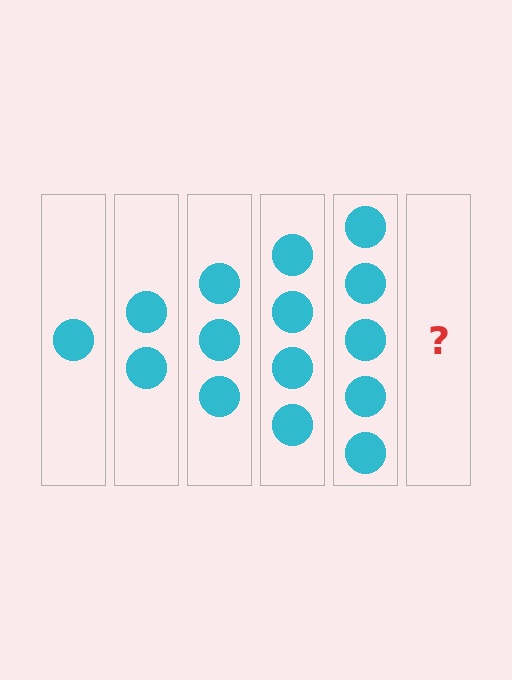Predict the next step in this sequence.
The next step is 6 circles.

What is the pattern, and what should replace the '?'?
The pattern is that each step adds one more circle. The '?' should be 6 circles.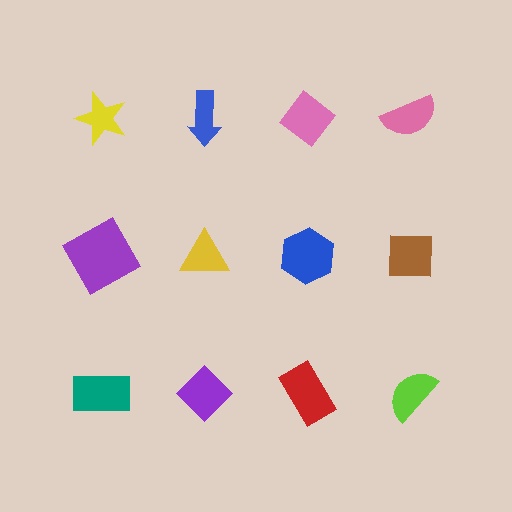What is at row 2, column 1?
A purple square.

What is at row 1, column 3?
A pink diamond.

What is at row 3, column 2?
A purple diamond.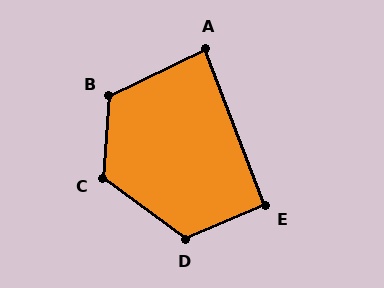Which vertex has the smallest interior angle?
A, at approximately 85 degrees.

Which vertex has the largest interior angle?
C, at approximately 122 degrees.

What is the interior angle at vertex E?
Approximately 92 degrees (approximately right).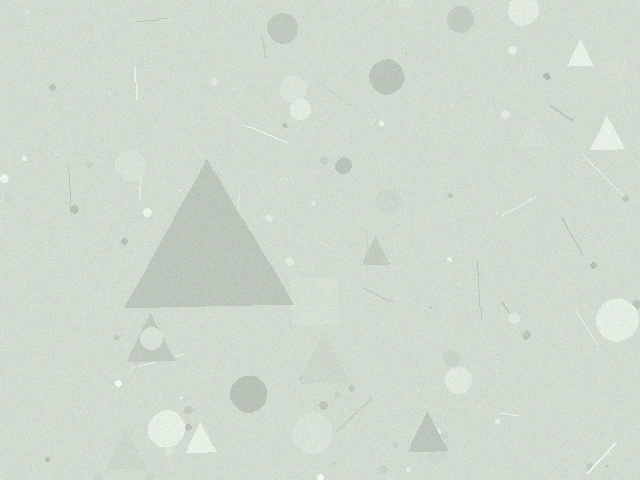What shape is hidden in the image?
A triangle is hidden in the image.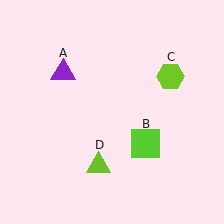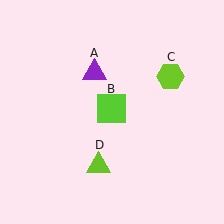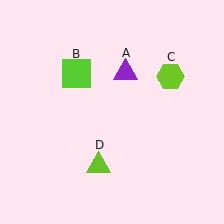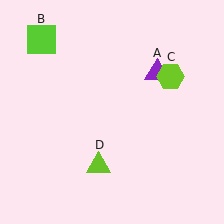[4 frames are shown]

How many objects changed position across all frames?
2 objects changed position: purple triangle (object A), lime square (object B).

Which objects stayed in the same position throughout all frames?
Lime hexagon (object C) and lime triangle (object D) remained stationary.